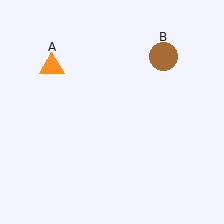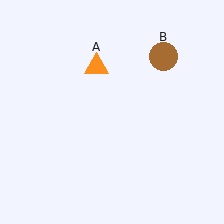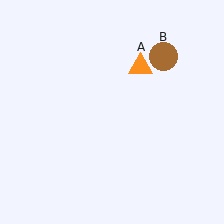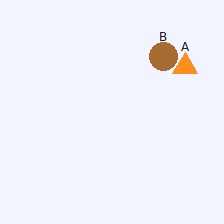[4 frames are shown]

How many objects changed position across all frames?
1 object changed position: orange triangle (object A).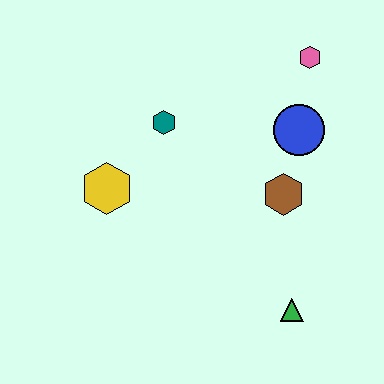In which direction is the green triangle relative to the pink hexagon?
The green triangle is below the pink hexagon.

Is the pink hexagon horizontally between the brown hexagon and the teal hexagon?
No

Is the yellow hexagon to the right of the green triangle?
No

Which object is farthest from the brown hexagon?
The yellow hexagon is farthest from the brown hexagon.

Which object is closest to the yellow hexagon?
The teal hexagon is closest to the yellow hexagon.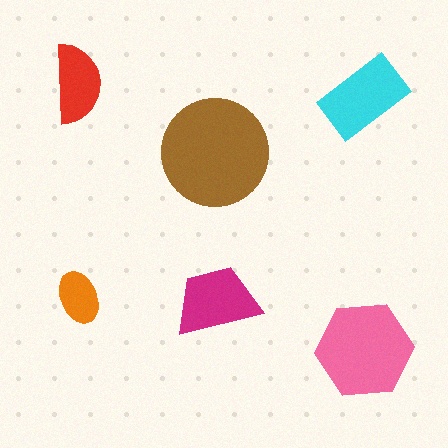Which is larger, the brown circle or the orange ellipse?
The brown circle.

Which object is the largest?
The brown circle.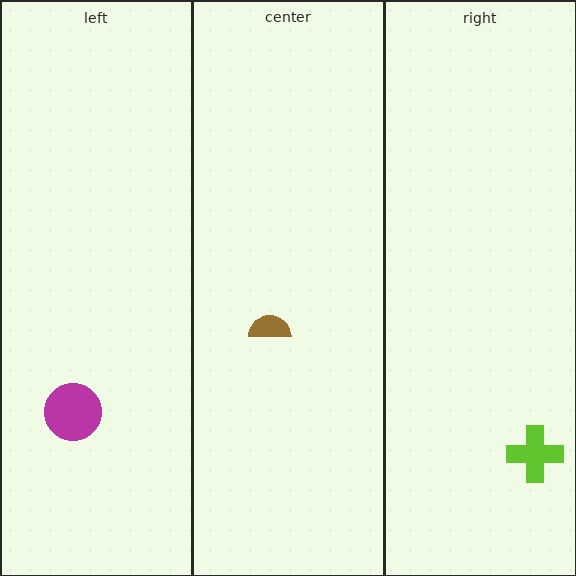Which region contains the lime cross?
The right region.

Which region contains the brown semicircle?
The center region.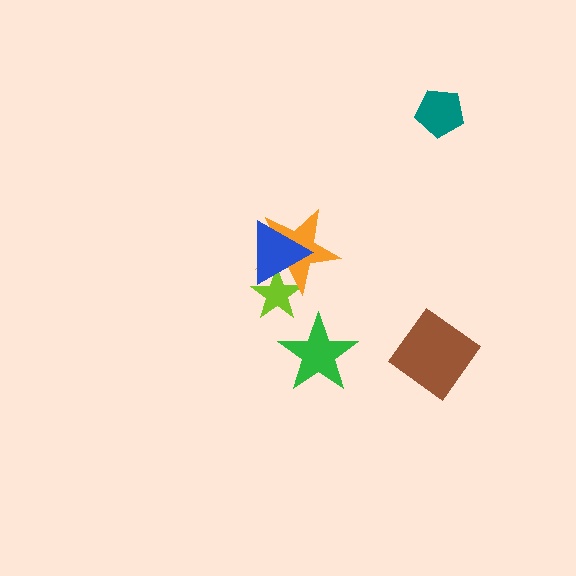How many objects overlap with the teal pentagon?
0 objects overlap with the teal pentagon.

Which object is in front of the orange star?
The blue triangle is in front of the orange star.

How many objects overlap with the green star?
0 objects overlap with the green star.